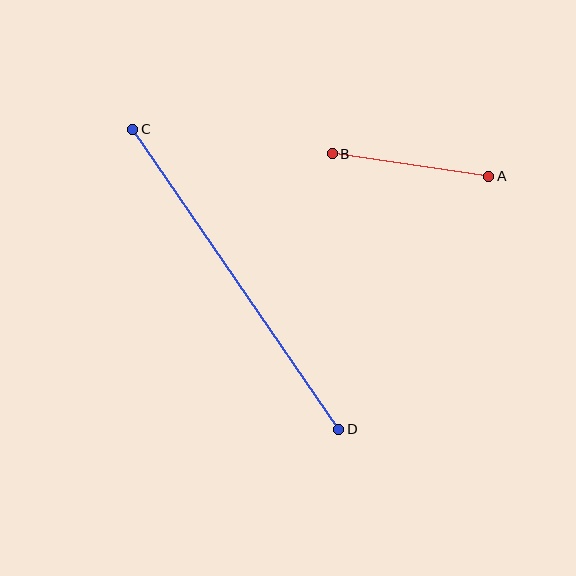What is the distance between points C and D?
The distance is approximately 364 pixels.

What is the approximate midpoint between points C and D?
The midpoint is at approximately (236, 279) pixels.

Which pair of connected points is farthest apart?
Points C and D are farthest apart.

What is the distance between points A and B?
The distance is approximately 158 pixels.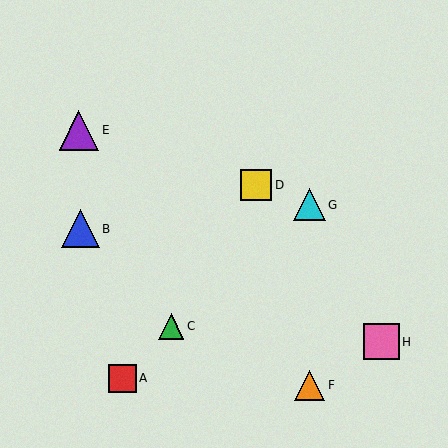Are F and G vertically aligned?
Yes, both are at x≈309.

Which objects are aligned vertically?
Objects F, G are aligned vertically.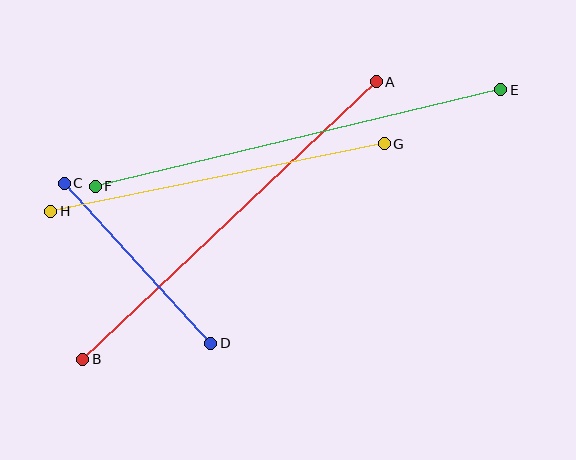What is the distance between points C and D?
The distance is approximately 217 pixels.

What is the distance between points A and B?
The distance is approximately 404 pixels.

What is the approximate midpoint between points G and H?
The midpoint is at approximately (217, 177) pixels.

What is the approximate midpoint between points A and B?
The midpoint is at approximately (229, 221) pixels.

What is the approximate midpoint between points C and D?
The midpoint is at approximately (137, 263) pixels.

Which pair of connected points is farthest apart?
Points E and F are farthest apart.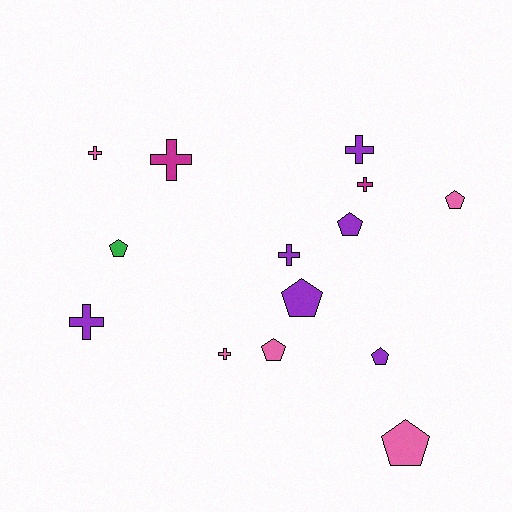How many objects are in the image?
There are 14 objects.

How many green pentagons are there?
There is 1 green pentagon.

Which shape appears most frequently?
Cross, with 7 objects.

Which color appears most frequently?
Purple, with 6 objects.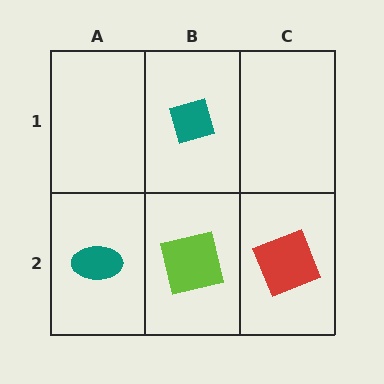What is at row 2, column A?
A teal ellipse.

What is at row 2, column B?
A lime square.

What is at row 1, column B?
A teal diamond.